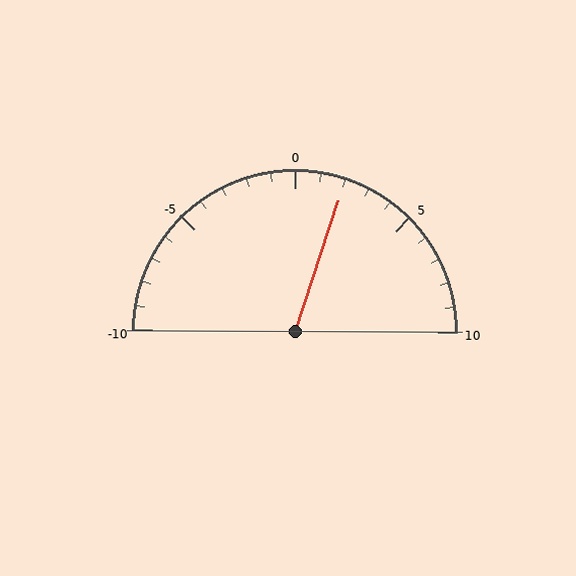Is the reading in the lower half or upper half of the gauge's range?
The reading is in the upper half of the range (-10 to 10).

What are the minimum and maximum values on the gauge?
The gauge ranges from -10 to 10.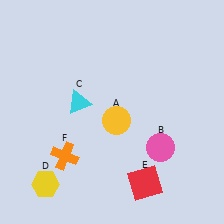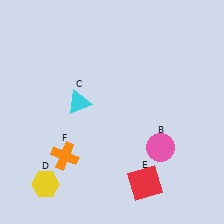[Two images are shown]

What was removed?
The yellow circle (A) was removed in Image 2.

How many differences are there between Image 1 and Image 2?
There is 1 difference between the two images.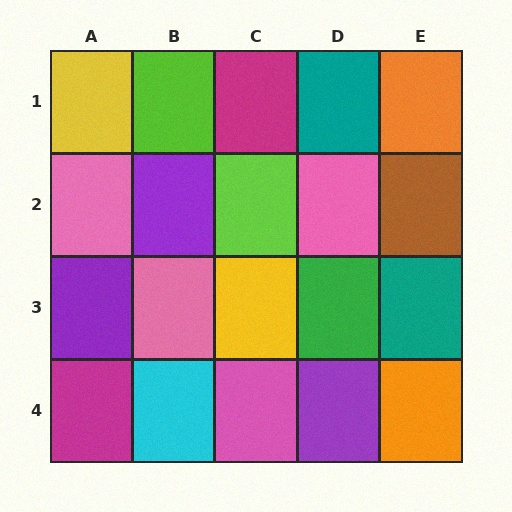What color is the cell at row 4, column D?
Purple.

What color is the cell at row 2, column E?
Brown.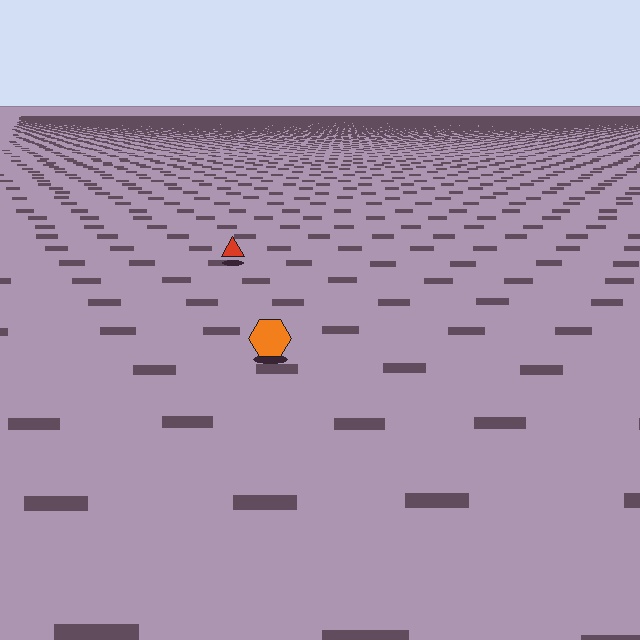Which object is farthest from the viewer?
The red triangle is farthest from the viewer. It appears smaller and the ground texture around it is denser.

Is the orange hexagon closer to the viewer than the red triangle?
Yes. The orange hexagon is closer — you can tell from the texture gradient: the ground texture is coarser near it.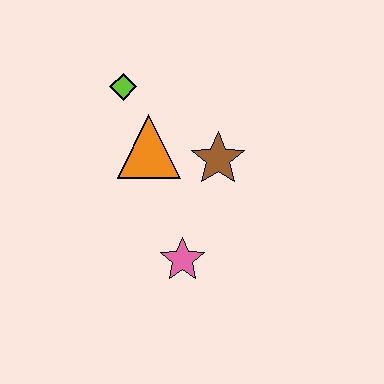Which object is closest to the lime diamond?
The orange triangle is closest to the lime diamond.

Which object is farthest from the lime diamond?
The pink star is farthest from the lime diamond.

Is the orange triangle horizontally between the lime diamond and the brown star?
Yes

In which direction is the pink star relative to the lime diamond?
The pink star is below the lime diamond.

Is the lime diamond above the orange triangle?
Yes